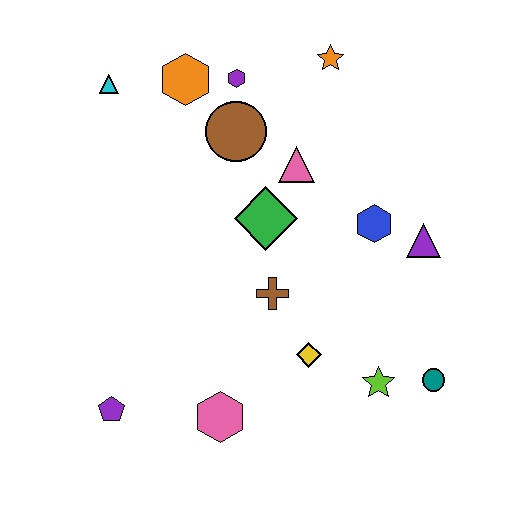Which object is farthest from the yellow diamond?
The cyan triangle is farthest from the yellow diamond.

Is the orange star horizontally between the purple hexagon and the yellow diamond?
No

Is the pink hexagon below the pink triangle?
Yes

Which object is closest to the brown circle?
The purple hexagon is closest to the brown circle.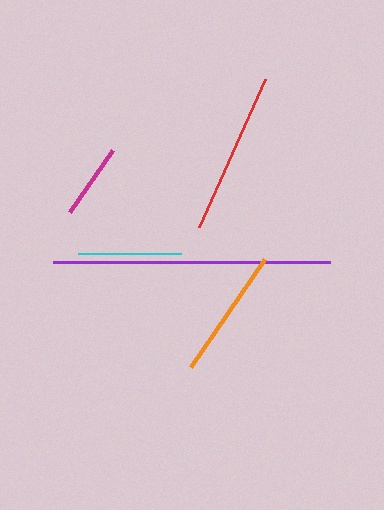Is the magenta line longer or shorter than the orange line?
The orange line is longer than the magenta line.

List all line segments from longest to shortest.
From longest to shortest: purple, red, orange, cyan, magenta.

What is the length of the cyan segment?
The cyan segment is approximately 103 pixels long.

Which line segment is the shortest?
The magenta line is the shortest at approximately 75 pixels.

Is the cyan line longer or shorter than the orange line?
The orange line is longer than the cyan line.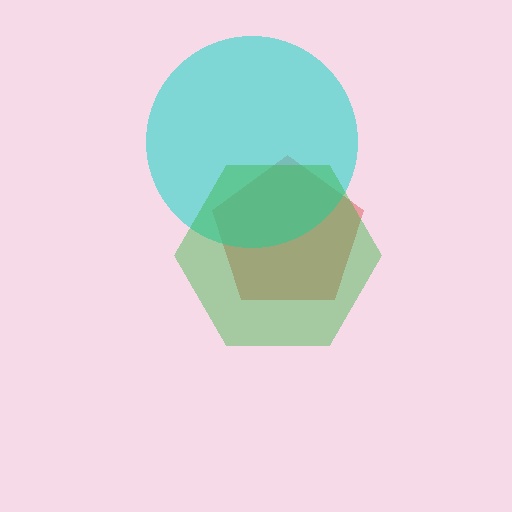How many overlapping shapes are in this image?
There are 3 overlapping shapes in the image.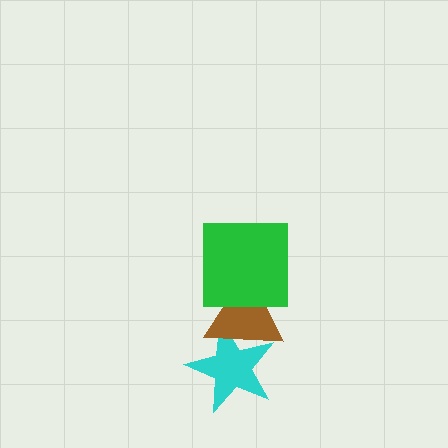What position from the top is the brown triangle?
The brown triangle is 2nd from the top.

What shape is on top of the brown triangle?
The green square is on top of the brown triangle.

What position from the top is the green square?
The green square is 1st from the top.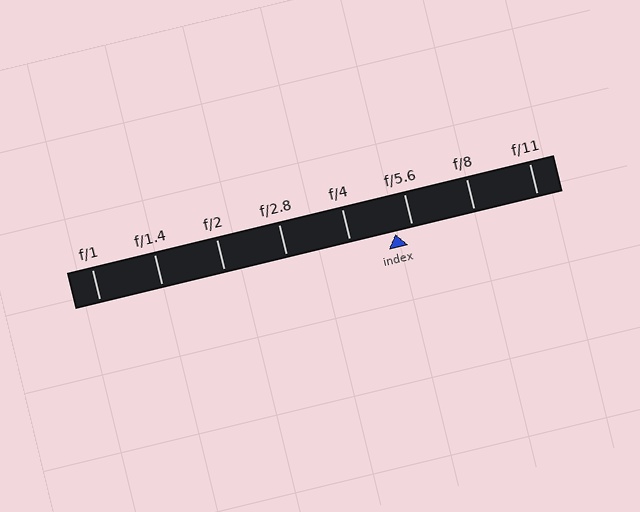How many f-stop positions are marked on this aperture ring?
There are 8 f-stop positions marked.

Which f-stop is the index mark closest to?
The index mark is closest to f/5.6.